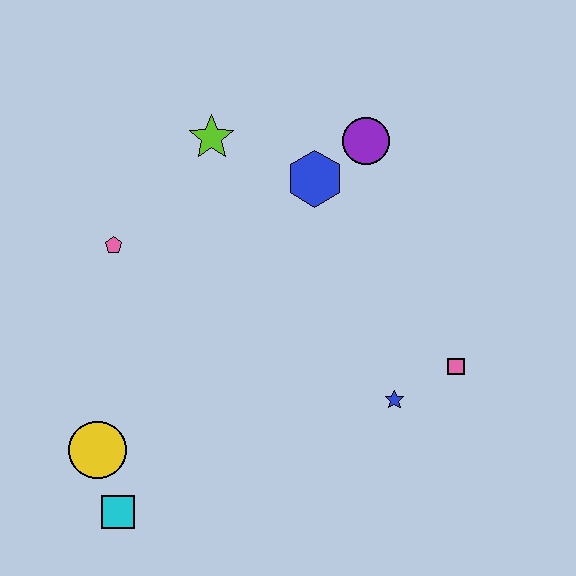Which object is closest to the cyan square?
The yellow circle is closest to the cyan square.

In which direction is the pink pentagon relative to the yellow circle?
The pink pentagon is above the yellow circle.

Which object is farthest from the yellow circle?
The purple circle is farthest from the yellow circle.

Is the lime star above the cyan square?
Yes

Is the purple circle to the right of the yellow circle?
Yes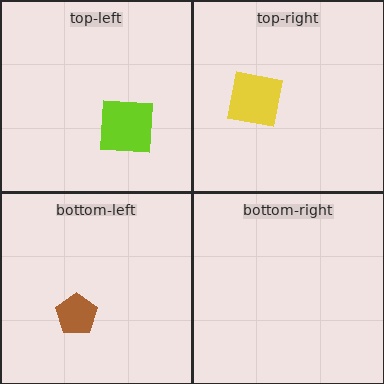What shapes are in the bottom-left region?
The brown pentagon.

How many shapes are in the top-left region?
1.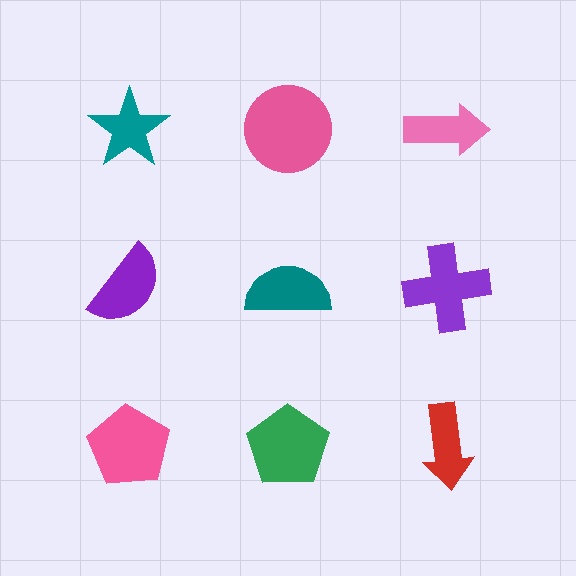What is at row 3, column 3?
A red arrow.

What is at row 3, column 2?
A green pentagon.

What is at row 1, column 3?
A pink arrow.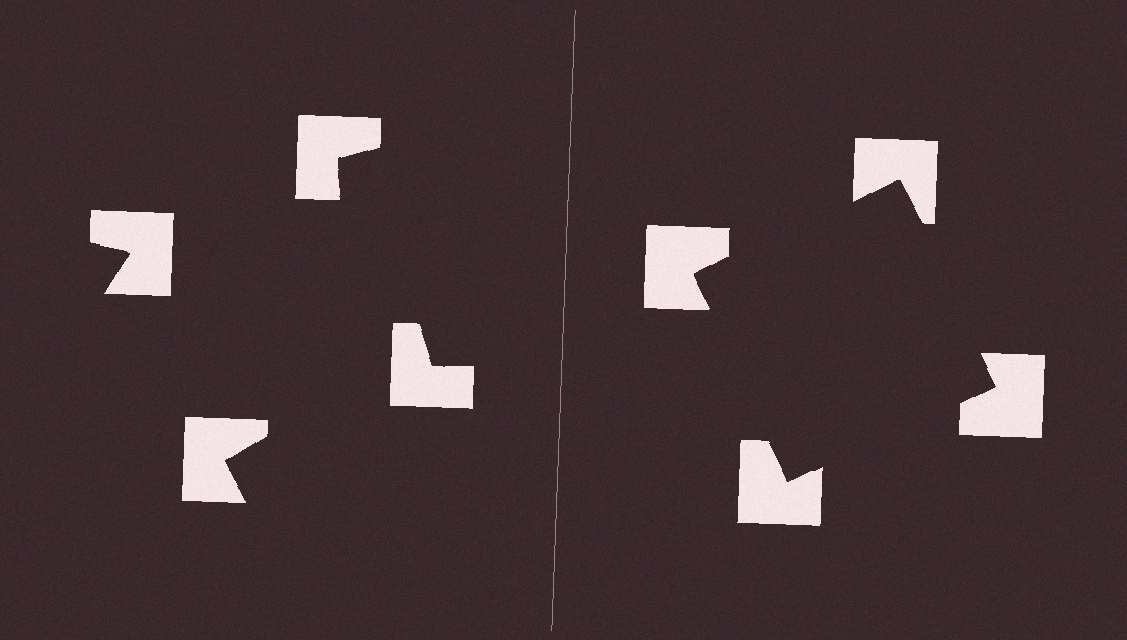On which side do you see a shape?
An illusory square appears on the right side. On the left side the wedge cuts are rotated, so no coherent shape forms.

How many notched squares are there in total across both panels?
8 — 4 on each side.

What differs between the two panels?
The notched squares are positioned identically on both sides; only the wedge orientations differ. On the right they align to a square; on the left they are misaligned.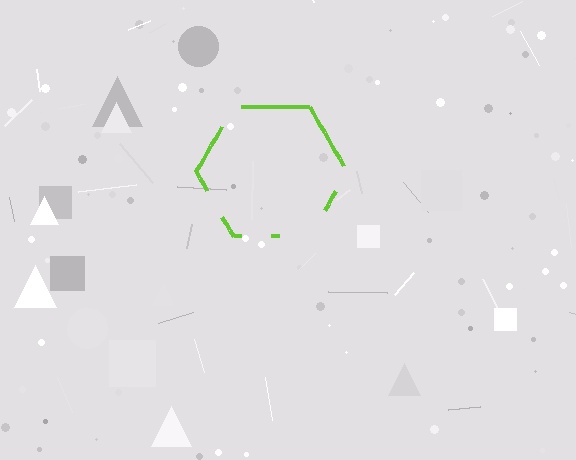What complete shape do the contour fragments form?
The contour fragments form a hexagon.